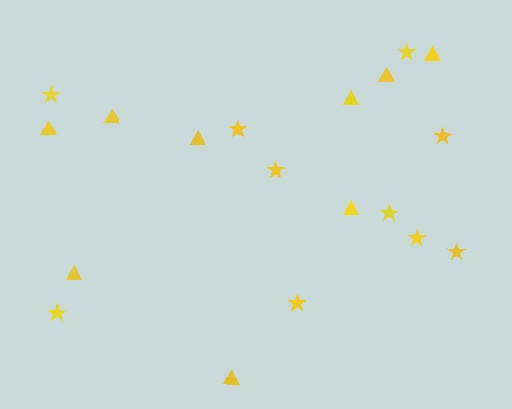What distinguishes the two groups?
There are 2 groups: one group of triangles (9) and one group of stars (10).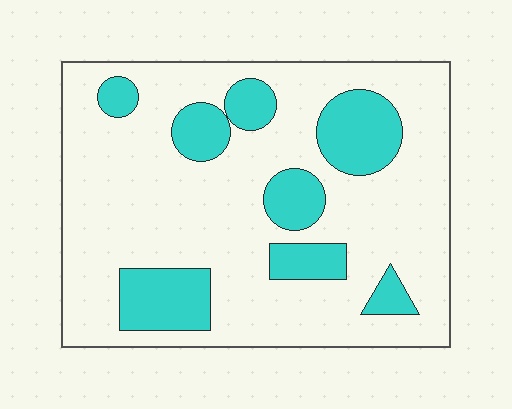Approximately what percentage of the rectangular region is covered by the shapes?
Approximately 25%.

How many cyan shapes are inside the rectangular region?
8.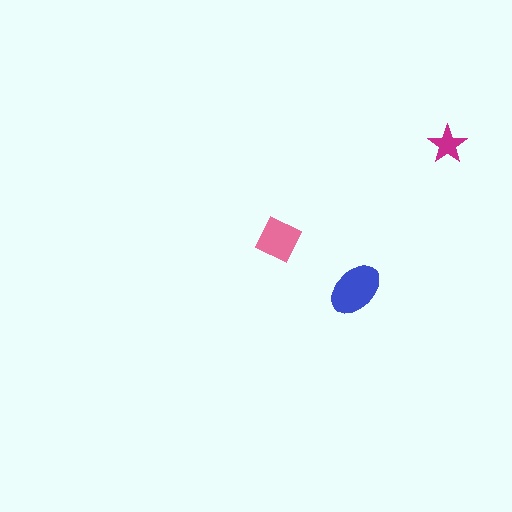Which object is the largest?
The blue ellipse.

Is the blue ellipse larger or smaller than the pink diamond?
Larger.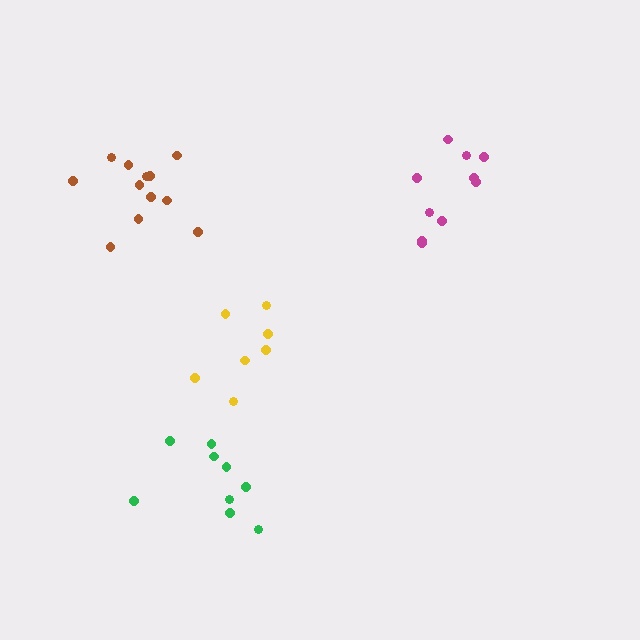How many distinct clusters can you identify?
There are 4 distinct clusters.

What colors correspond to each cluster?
The clusters are colored: green, magenta, yellow, brown.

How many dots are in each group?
Group 1: 9 dots, Group 2: 10 dots, Group 3: 7 dots, Group 4: 12 dots (38 total).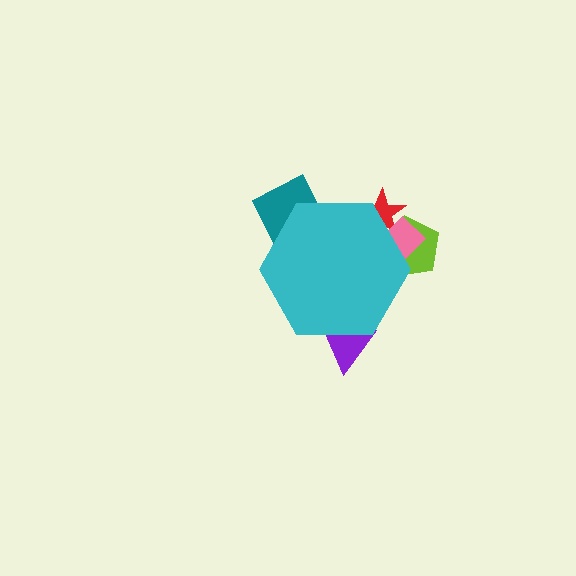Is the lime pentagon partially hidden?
Yes, the lime pentagon is partially hidden behind the cyan hexagon.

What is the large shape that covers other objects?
A cyan hexagon.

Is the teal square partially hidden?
Yes, the teal square is partially hidden behind the cyan hexagon.